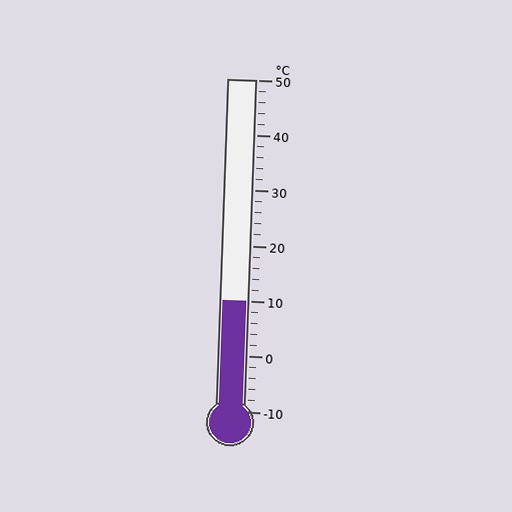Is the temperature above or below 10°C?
The temperature is at 10°C.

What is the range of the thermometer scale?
The thermometer scale ranges from -10°C to 50°C.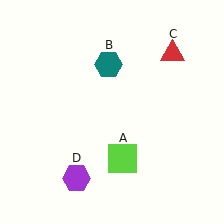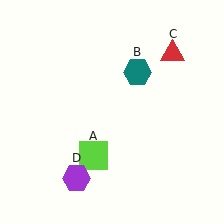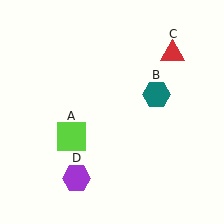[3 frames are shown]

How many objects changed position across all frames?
2 objects changed position: lime square (object A), teal hexagon (object B).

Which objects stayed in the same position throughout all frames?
Red triangle (object C) and purple hexagon (object D) remained stationary.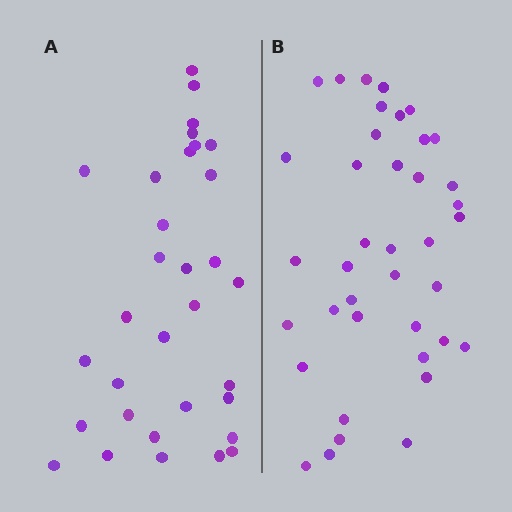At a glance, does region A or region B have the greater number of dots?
Region B (the right region) has more dots.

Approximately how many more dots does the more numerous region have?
Region B has roughly 8 or so more dots than region A.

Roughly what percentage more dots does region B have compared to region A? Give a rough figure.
About 20% more.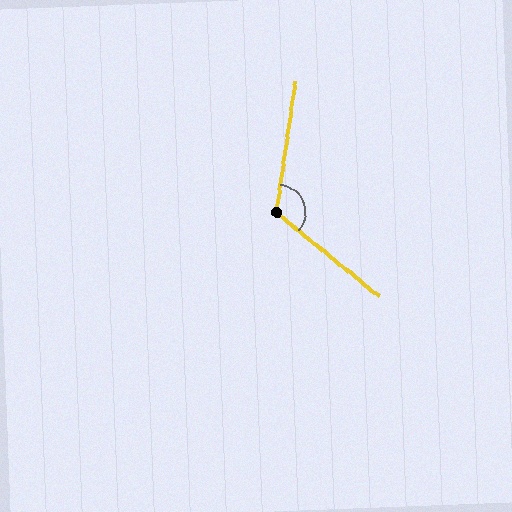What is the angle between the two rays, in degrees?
Approximately 121 degrees.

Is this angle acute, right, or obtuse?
It is obtuse.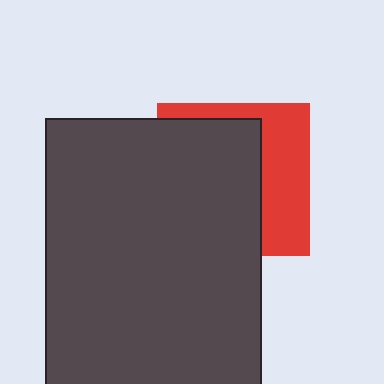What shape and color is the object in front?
The object in front is a dark gray rectangle.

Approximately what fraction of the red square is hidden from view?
Roughly 62% of the red square is hidden behind the dark gray rectangle.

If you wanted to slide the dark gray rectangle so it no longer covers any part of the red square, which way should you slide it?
Slide it left — that is the most direct way to separate the two shapes.